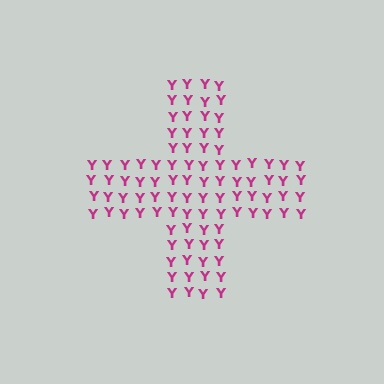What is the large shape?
The large shape is a cross.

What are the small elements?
The small elements are letter Y's.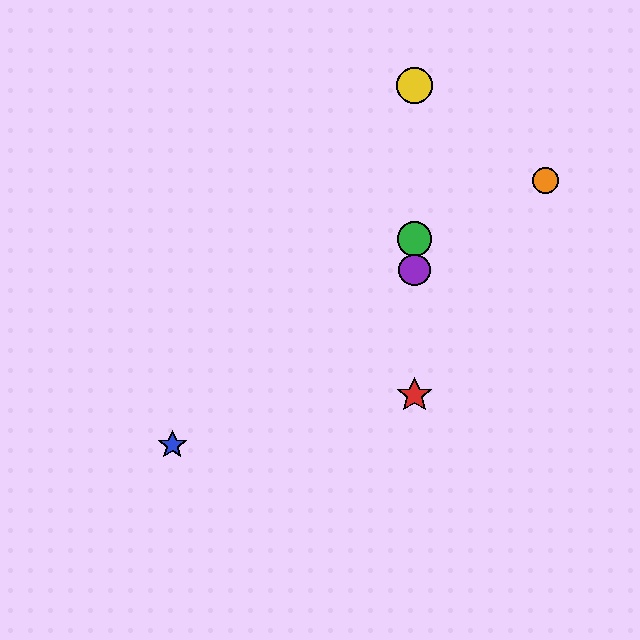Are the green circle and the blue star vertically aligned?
No, the green circle is at x≈414 and the blue star is at x≈172.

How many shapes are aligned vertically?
4 shapes (the red star, the green circle, the yellow circle, the purple circle) are aligned vertically.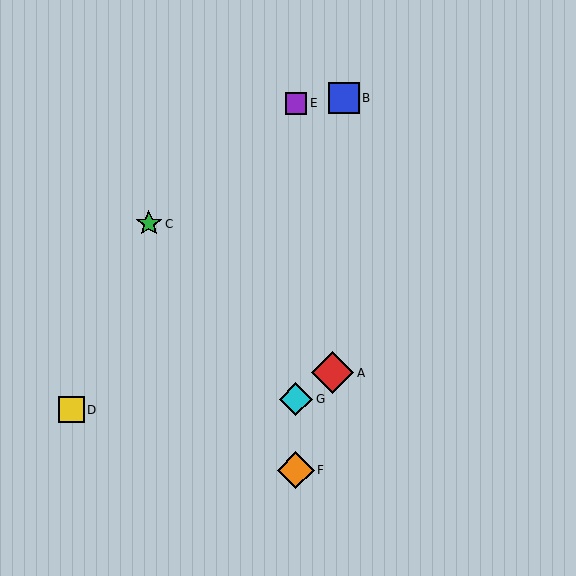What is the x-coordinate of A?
Object A is at x≈333.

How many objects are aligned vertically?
3 objects (E, F, G) are aligned vertically.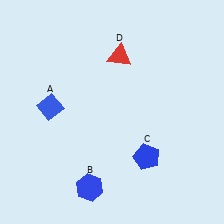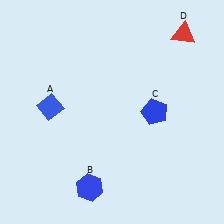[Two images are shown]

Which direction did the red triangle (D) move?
The red triangle (D) moved right.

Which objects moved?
The objects that moved are: the blue pentagon (C), the red triangle (D).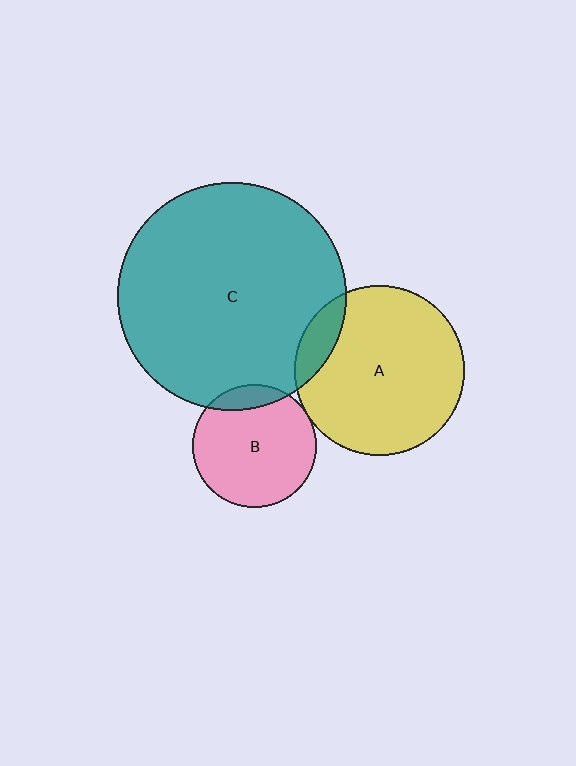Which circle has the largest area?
Circle C (teal).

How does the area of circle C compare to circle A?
Approximately 1.8 times.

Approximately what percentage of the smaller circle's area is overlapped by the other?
Approximately 10%.